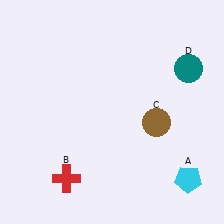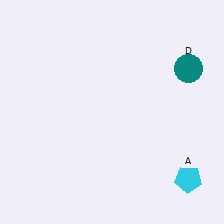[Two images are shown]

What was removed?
The brown circle (C), the red cross (B) were removed in Image 2.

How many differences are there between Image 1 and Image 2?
There are 2 differences between the two images.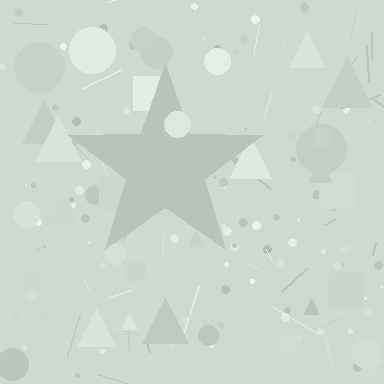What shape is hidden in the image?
A star is hidden in the image.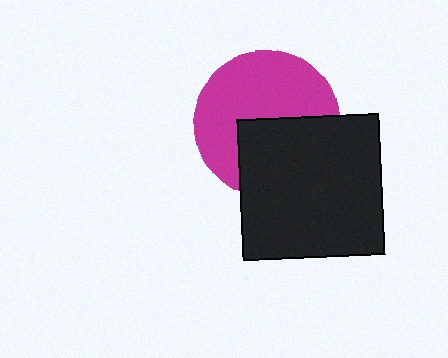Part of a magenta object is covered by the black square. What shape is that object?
It is a circle.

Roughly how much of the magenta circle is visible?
About half of it is visible (roughly 59%).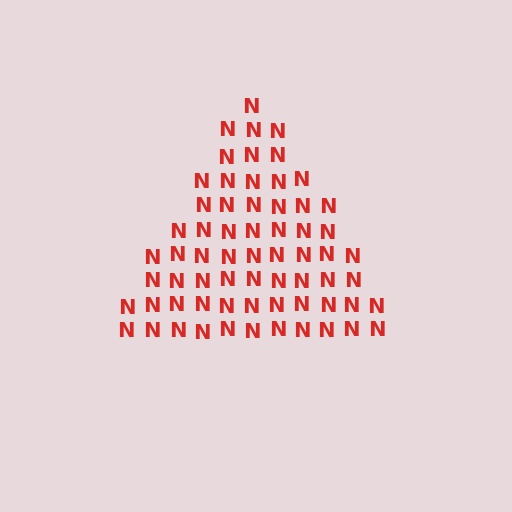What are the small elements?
The small elements are letter N's.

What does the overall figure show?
The overall figure shows a triangle.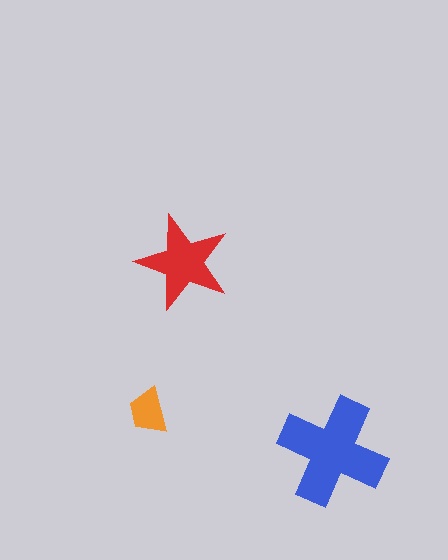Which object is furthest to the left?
The orange trapezoid is leftmost.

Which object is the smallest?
The orange trapezoid.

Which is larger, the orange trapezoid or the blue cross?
The blue cross.